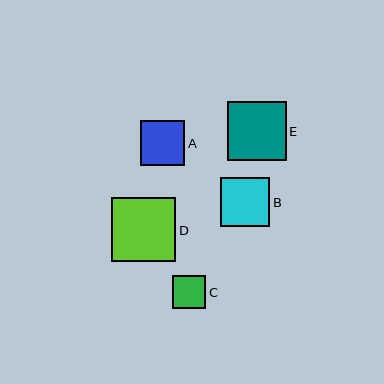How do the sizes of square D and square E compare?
Square D and square E are approximately the same size.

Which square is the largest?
Square D is the largest with a size of approximately 64 pixels.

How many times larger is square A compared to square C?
Square A is approximately 1.3 times the size of square C.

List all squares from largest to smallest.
From largest to smallest: D, E, B, A, C.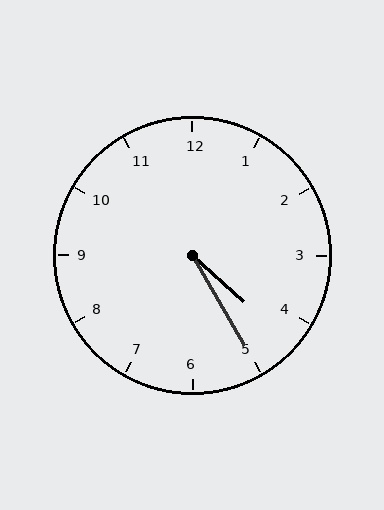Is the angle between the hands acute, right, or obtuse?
It is acute.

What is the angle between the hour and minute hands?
Approximately 18 degrees.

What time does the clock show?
4:25.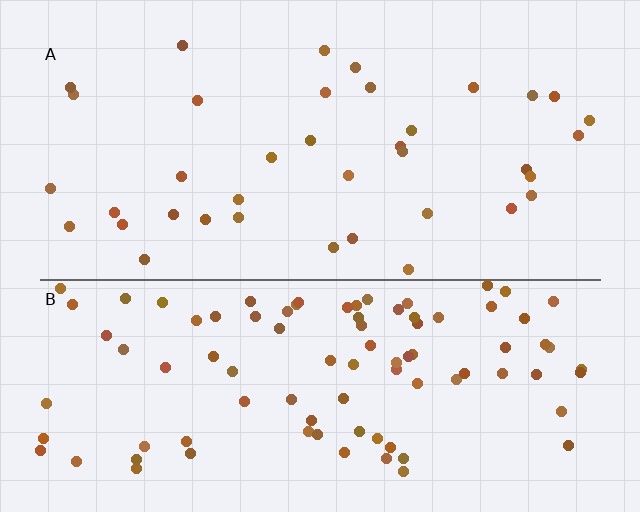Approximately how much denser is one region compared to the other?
Approximately 2.5× — region B over region A.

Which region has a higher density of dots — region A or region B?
B (the bottom).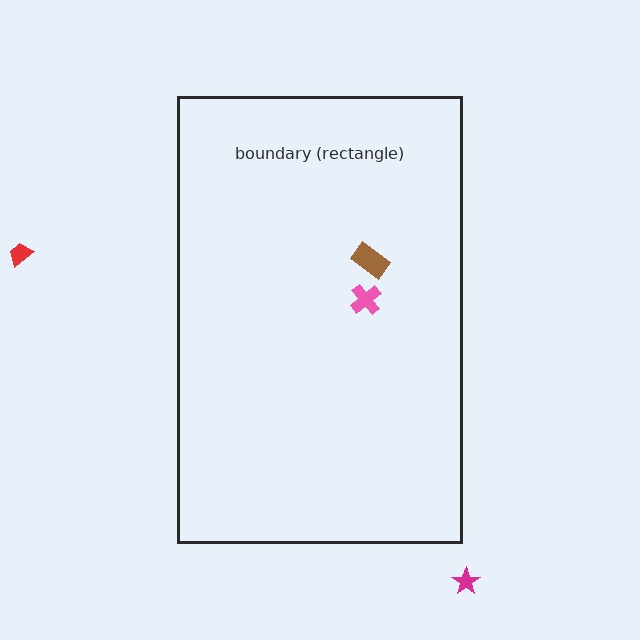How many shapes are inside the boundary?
2 inside, 2 outside.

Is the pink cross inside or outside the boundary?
Inside.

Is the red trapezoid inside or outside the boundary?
Outside.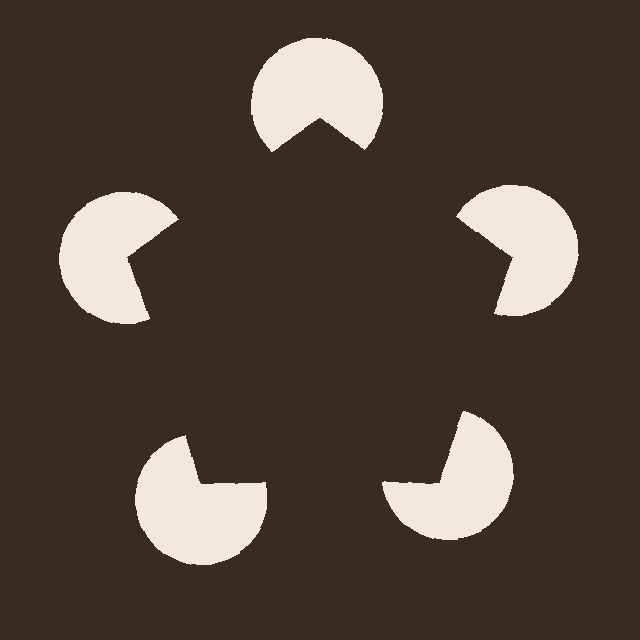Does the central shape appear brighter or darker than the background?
It typically appears slightly darker than the background, even though no actual brightness change is drawn.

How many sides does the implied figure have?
5 sides.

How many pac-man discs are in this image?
There are 5 — one at each vertex of the illusory pentagon.